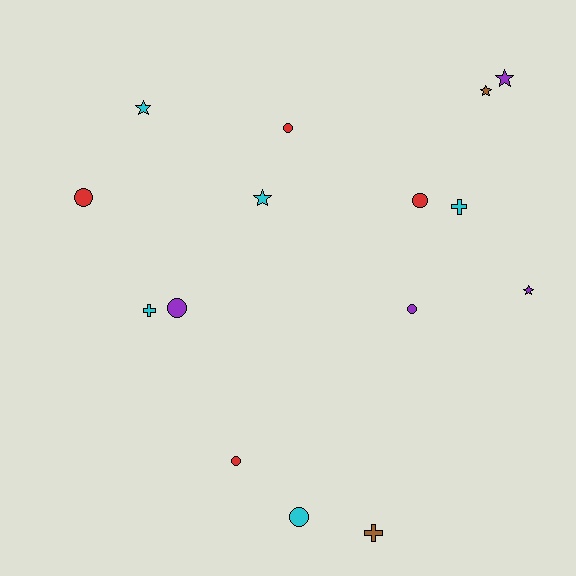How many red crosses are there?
There are no red crosses.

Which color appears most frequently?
Cyan, with 5 objects.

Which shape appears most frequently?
Circle, with 7 objects.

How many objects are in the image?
There are 15 objects.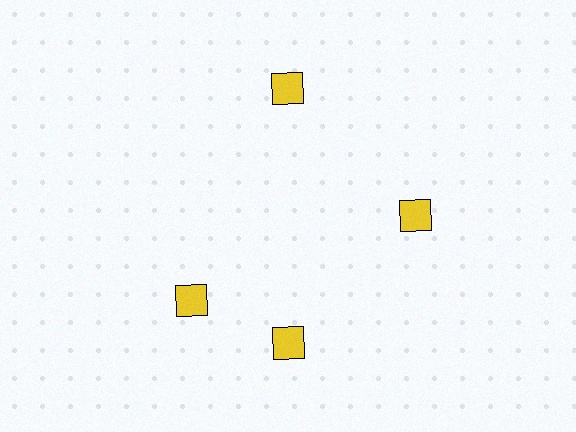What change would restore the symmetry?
The symmetry would be restored by rotating it back into even spacing with its neighbors so that all 4 diamonds sit at equal angles and equal distance from the center.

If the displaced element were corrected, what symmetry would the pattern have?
It would have 4-fold rotational symmetry — the pattern would map onto itself every 90 degrees.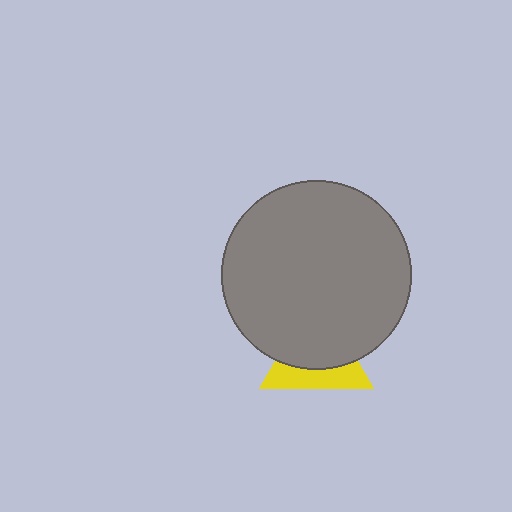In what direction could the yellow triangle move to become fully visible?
The yellow triangle could move down. That would shift it out from behind the gray circle entirely.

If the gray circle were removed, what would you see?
You would see the complete yellow triangle.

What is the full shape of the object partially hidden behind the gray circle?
The partially hidden object is a yellow triangle.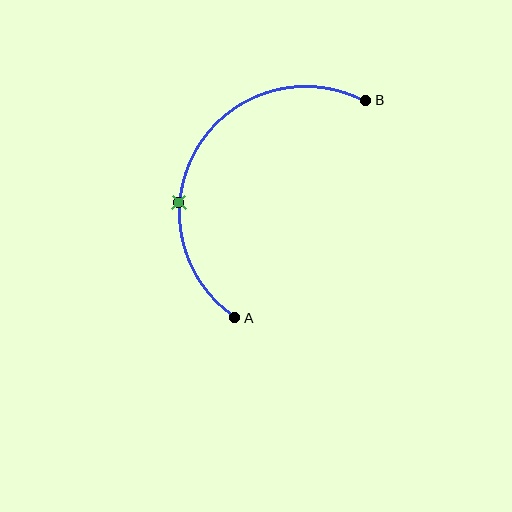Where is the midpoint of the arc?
The arc midpoint is the point on the curve farthest from the straight line joining A and B. It sits to the left of that line.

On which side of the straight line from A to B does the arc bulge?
The arc bulges to the left of the straight line connecting A and B.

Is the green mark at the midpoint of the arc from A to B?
No. The green mark lies on the arc but is closer to endpoint A. The arc midpoint would be at the point on the curve equidistant along the arc from both A and B.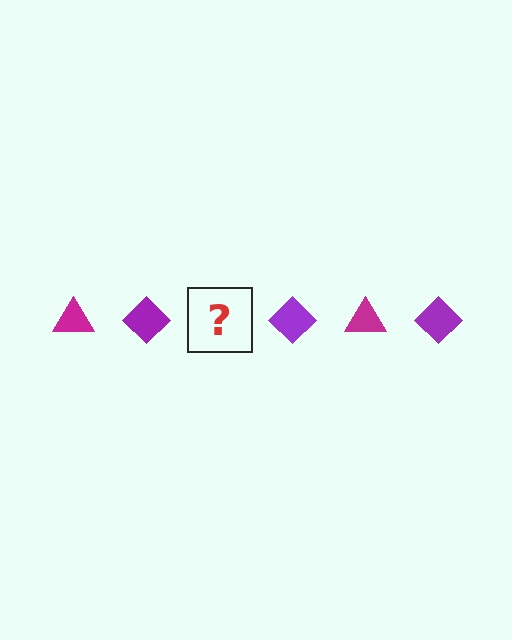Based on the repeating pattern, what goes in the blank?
The blank should be a magenta triangle.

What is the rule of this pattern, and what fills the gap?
The rule is that the pattern alternates between magenta triangle and purple diamond. The gap should be filled with a magenta triangle.